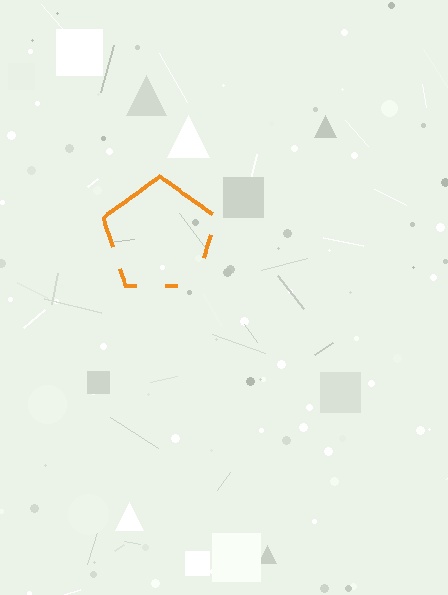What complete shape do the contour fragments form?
The contour fragments form a pentagon.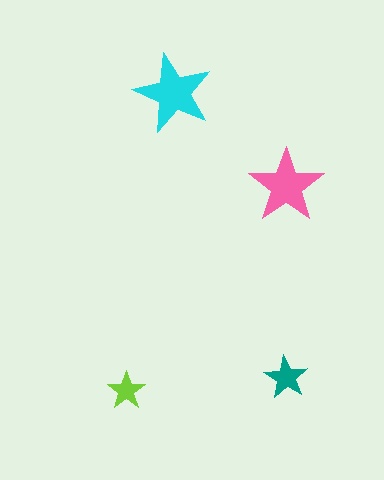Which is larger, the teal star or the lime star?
The teal one.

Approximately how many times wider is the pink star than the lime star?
About 2 times wider.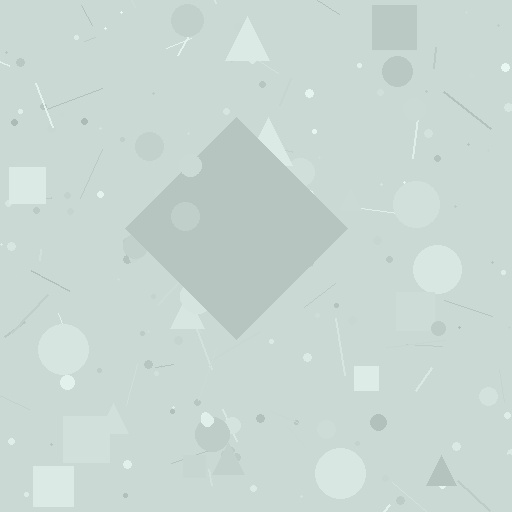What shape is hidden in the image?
A diamond is hidden in the image.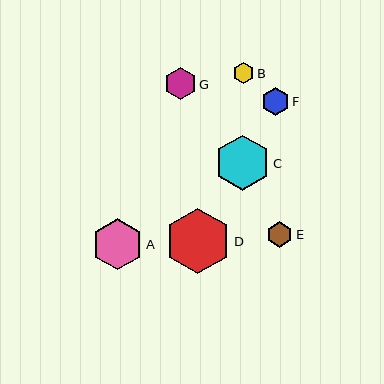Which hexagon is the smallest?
Hexagon B is the smallest with a size of approximately 21 pixels.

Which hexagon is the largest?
Hexagon D is the largest with a size of approximately 65 pixels.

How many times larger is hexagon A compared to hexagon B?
Hexagon A is approximately 2.4 times the size of hexagon B.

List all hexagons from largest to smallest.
From largest to smallest: D, C, A, G, F, E, B.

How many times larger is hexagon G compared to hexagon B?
Hexagon G is approximately 1.5 times the size of hexagon B.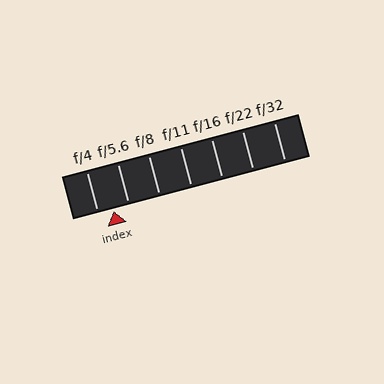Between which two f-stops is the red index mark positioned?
The index mark is between f/4 and f/5.6.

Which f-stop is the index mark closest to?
The index mark is closest to f/5.6.